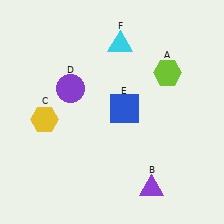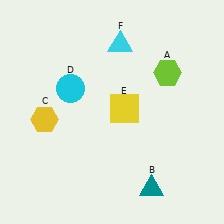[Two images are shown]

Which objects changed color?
B changed from purple to teal. D changed from purple to cyan. E changed from blue to yellow.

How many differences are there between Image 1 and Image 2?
There are 3 differences between the two images.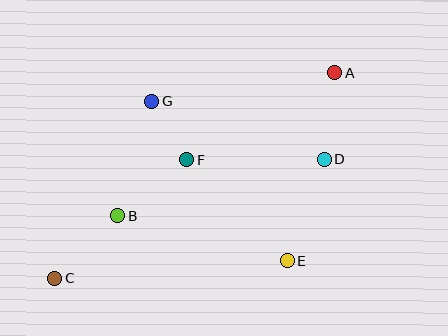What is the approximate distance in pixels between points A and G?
The distance between A and G is approximately 186 pixels.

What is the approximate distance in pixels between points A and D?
The distance between A and D is approximately 87 pixels.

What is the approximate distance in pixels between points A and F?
The distance between A and F is approximately 172 pixels.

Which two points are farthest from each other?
Points A and C are farthest from each other.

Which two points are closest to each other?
Points F and G are closest to each other.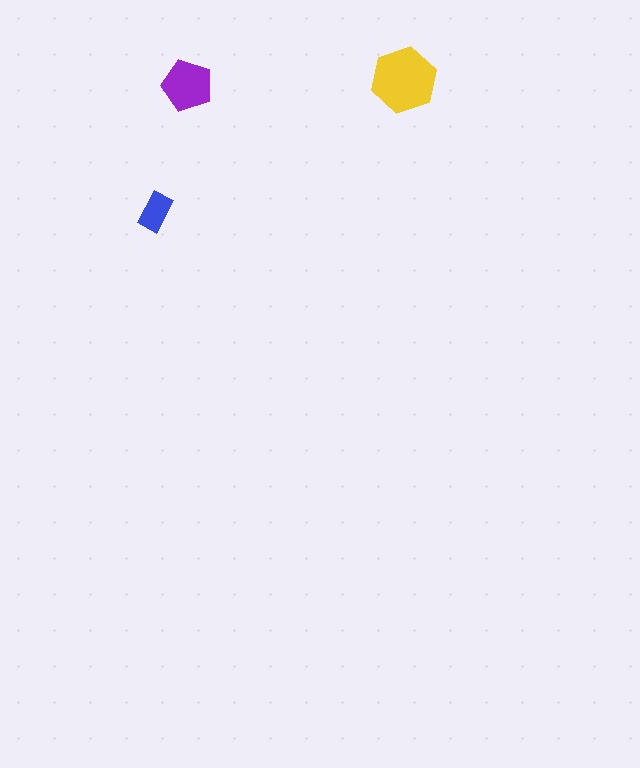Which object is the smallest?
The blue rectangle.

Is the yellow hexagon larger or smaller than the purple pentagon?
Larger.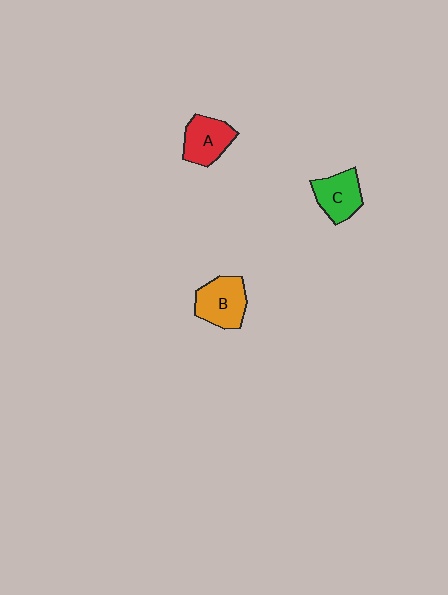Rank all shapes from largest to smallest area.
From largest to smallest: B (orange), A (red), C (green).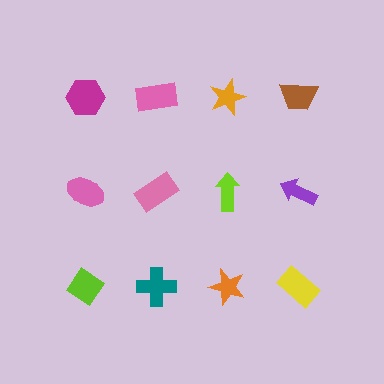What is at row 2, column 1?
A pink ellipse.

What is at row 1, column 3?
An orange star.